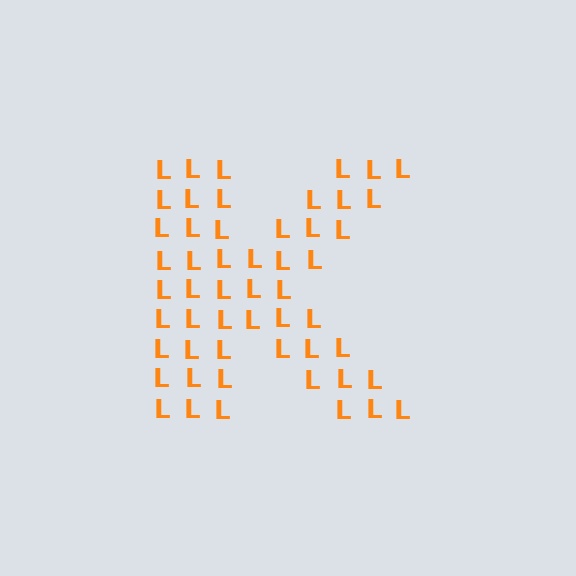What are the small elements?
The small elements are letter L's.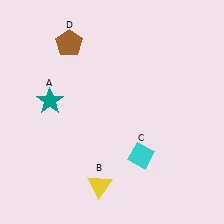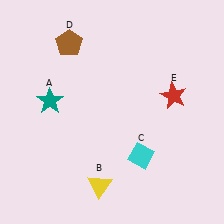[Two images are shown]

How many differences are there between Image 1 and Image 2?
There is 1 difference between the two images.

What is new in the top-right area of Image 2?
A red star (E) was added in the top-right area of Image 2.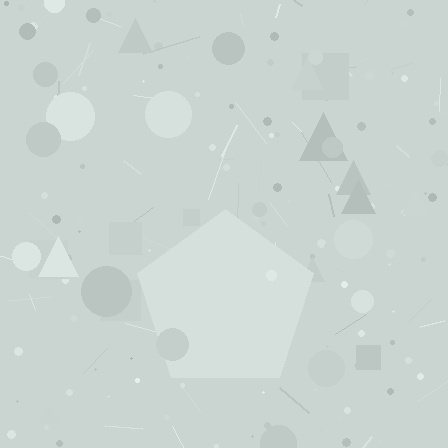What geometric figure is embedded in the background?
A pentagon is embedded in the background.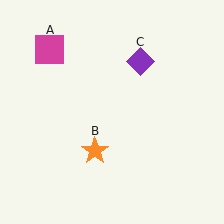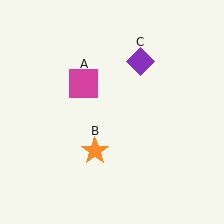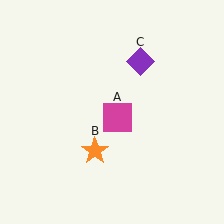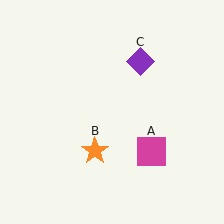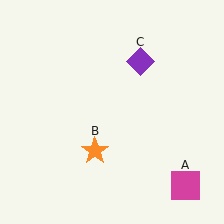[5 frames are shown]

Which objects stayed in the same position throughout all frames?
Orange star (object B) and purple diamond (object C) remained stationary.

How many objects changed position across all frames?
1 object changed position: magenta square (object A).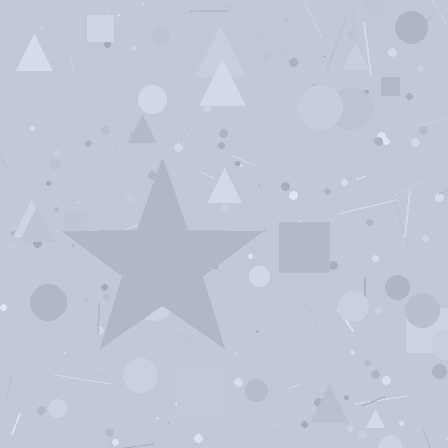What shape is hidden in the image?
A star is hidden in the image.